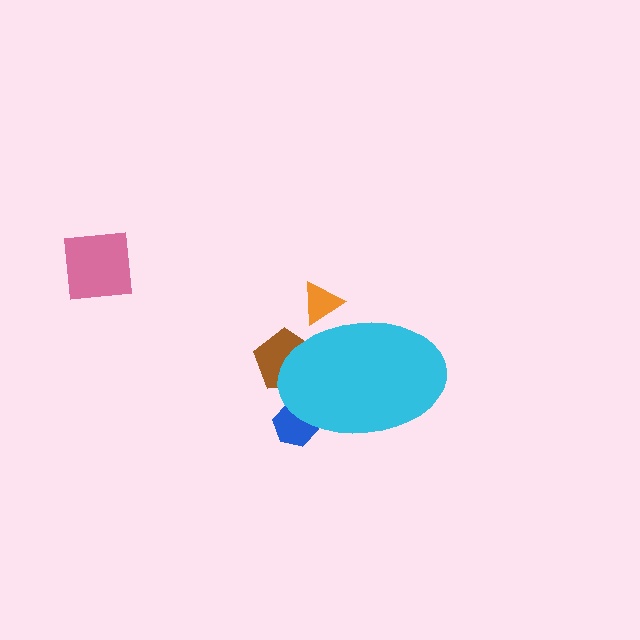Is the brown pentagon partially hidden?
Yes, the brown pentagon is partially hidden behind the cyan ellipse.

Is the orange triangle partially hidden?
Yes, the orange triangle is partially hidden behind the cyan ellipse.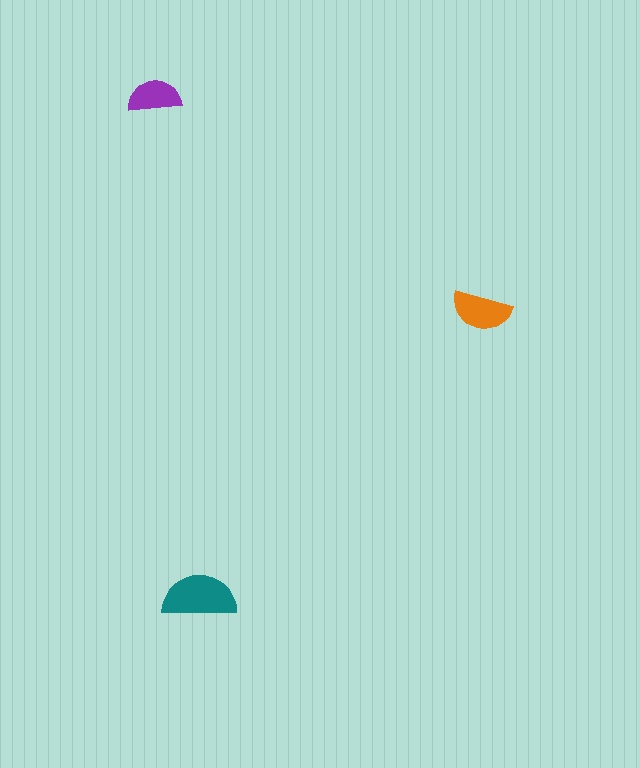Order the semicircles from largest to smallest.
the teal one, the orange one, the purple one.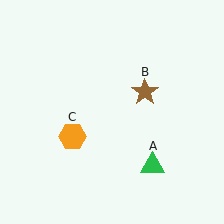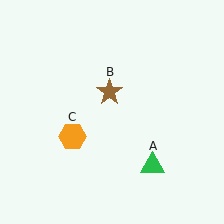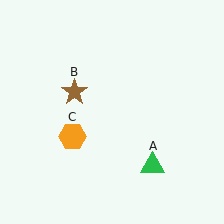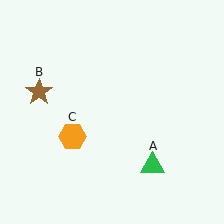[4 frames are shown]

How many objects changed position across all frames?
1 object changed position: brown star (object B).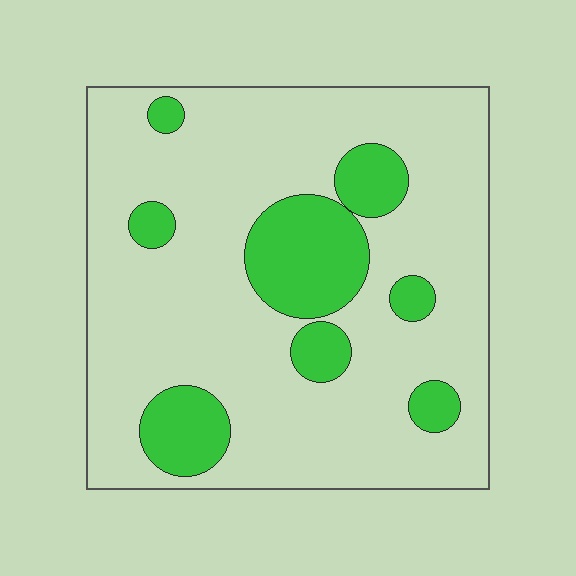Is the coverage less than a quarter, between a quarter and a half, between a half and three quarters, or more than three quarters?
Less than a quarter.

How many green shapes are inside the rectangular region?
8.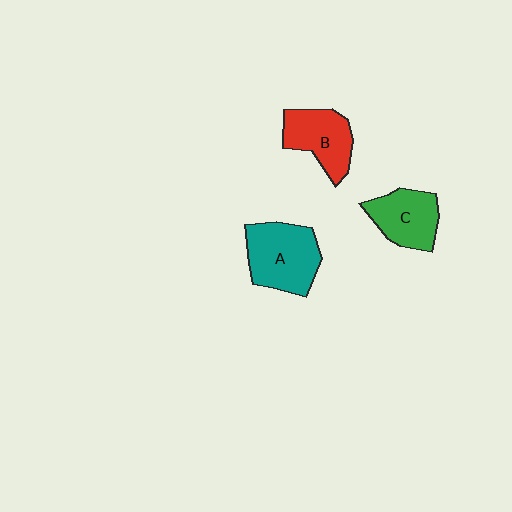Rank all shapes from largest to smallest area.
From largest to smallest: A (teal), B (red), C (green).